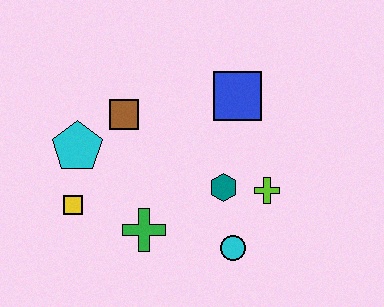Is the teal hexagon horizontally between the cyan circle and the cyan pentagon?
Yes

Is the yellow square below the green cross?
No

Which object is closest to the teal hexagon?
The lime cross is closest to the teal hexagon.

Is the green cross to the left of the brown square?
No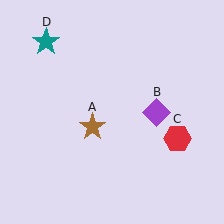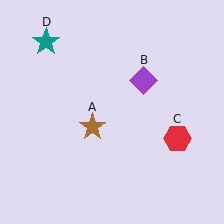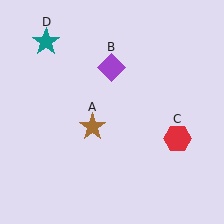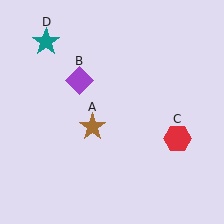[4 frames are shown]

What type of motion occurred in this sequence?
The purple diamond (object B) rotated counterclockwise around the center of the scene.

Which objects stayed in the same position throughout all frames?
Brown star (object A) and red hexagon (object C) and teal star (object D) remained stationary.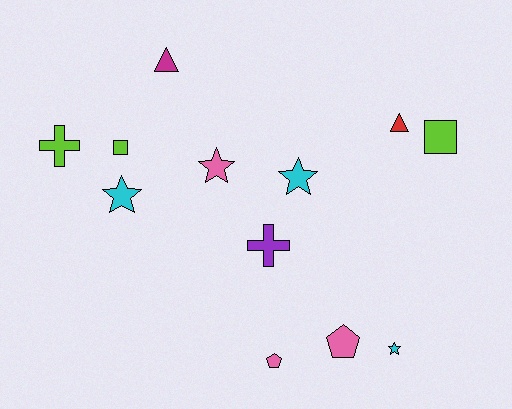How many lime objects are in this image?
There are 3 lime objects.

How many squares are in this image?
There are 2 squares.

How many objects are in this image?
There are 12 objects.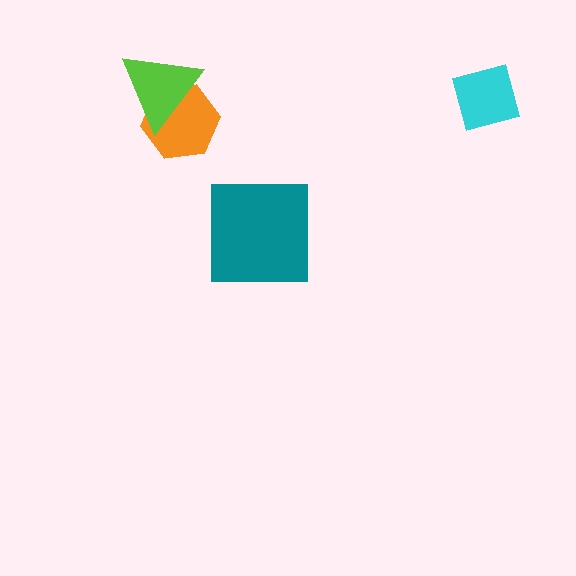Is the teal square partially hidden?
No, no other shape covers it.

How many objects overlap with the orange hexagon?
1 object overlaps with the orange hexagon.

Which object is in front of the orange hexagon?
The lime triangle is in front of the orange hexagon.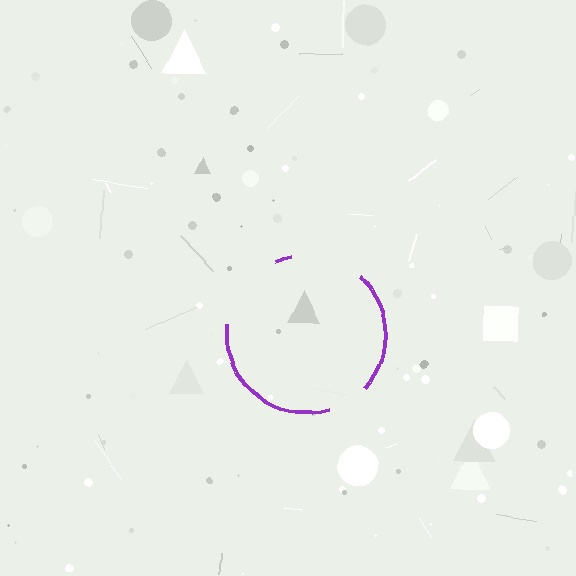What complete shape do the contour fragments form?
The contour fragments form a circle.